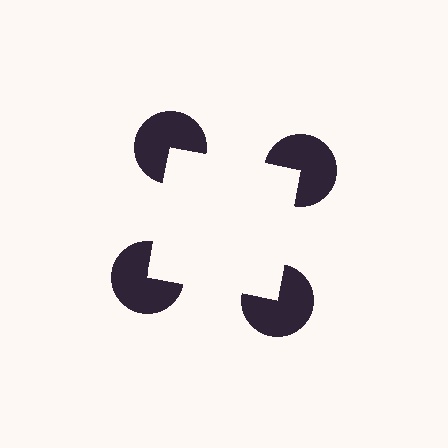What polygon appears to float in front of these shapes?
An illusory square — its edges are inferred from the aligned wedge cuts in the pac-man discs, not physically drawn.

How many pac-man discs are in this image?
There are 4 — one at each vertex of the illusory square.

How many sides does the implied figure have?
4 sides.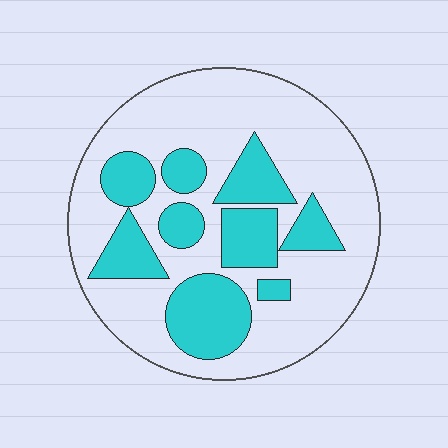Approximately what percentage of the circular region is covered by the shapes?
Approximately 30%.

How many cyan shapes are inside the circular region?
9.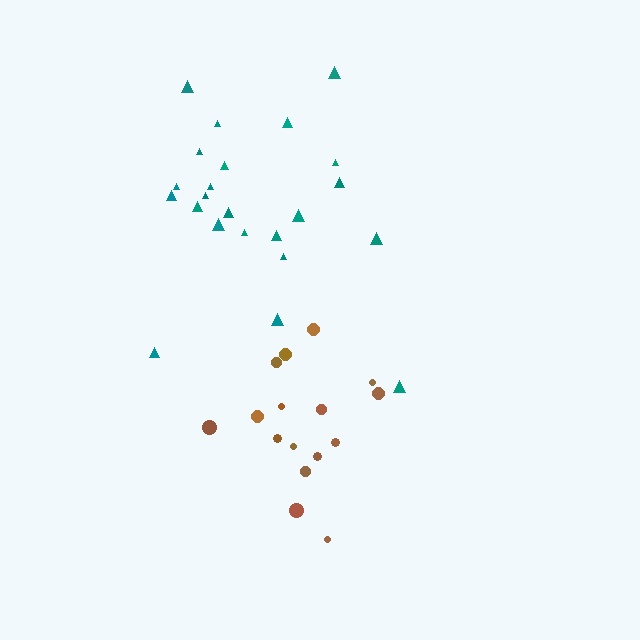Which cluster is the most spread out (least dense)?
Teal.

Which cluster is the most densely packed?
Brown.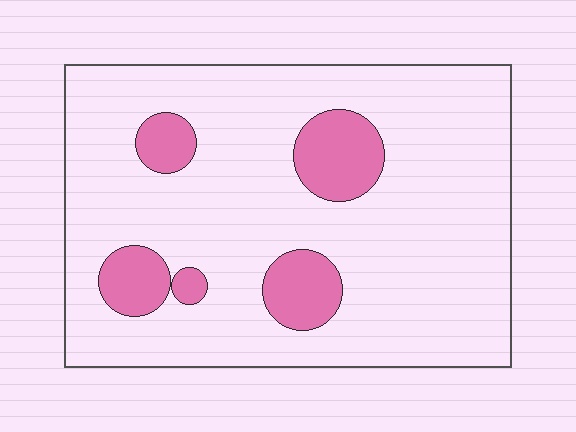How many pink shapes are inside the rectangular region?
5.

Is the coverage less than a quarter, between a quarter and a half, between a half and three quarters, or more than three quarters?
Less than a quarter.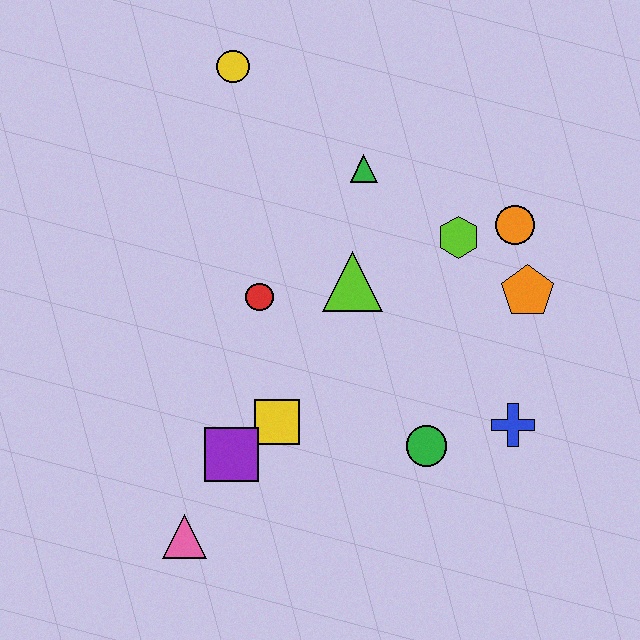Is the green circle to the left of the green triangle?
No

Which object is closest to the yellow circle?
The green triangle is closest to the yellow circle.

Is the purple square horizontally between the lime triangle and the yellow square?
No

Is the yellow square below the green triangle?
Yes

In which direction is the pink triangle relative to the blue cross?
The pink triangle is to the left of the blue cross.